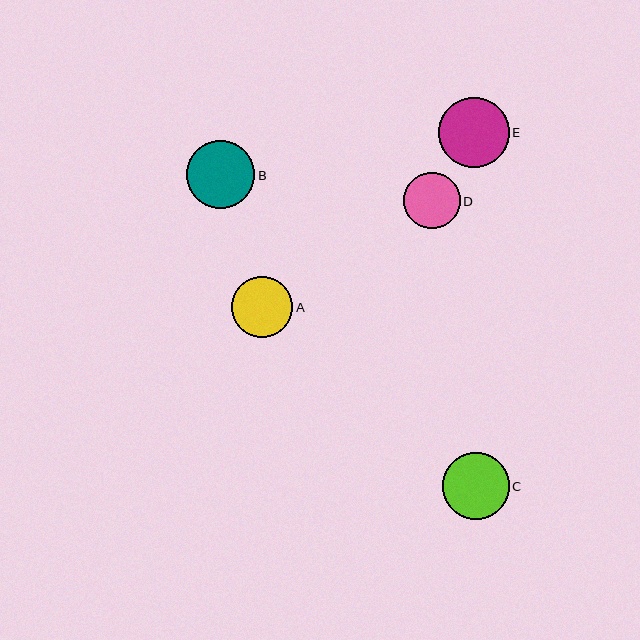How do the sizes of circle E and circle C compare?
Circle E and circle C are approximately the same size.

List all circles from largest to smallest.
From largest to smallest: E, B, C, A, D.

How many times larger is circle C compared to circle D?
Circle C is approximately 1.2 times the size of circle D.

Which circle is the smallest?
Circle D is the smallest with a size of approximately 56 pixels.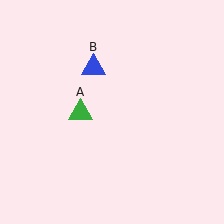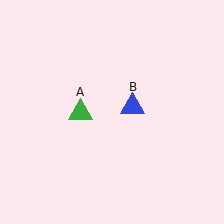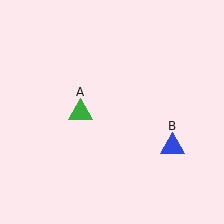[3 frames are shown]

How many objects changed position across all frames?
1 object changed position: blue triangle (object B).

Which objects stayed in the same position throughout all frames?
Green triangle (object A) remained stationary.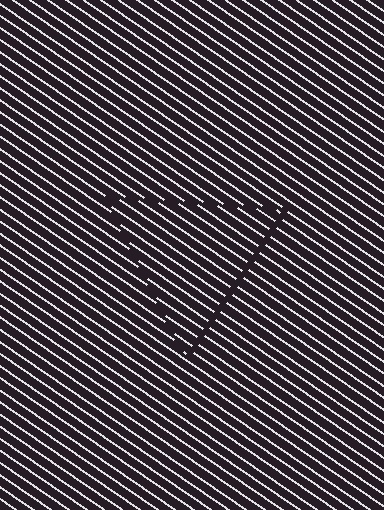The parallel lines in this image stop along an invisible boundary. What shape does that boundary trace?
An illusory triangle. The interior of the shape contains the same grating, shifted by half a period — the contour is defined by the phase discontinuity where line-ends from the inner and outer gratings abut.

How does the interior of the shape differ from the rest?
The interior of the shape contains the same grating, shifted by half a period — the contour is defined by the phase discontinuity where line-ends from the inner and outer gratings abut.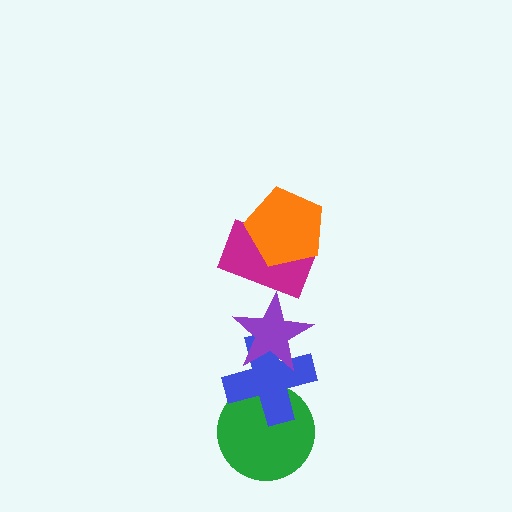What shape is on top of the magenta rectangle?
The orange pentagon is on top of the magenta rectangle.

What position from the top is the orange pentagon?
The orange pentagon is 1st from the top.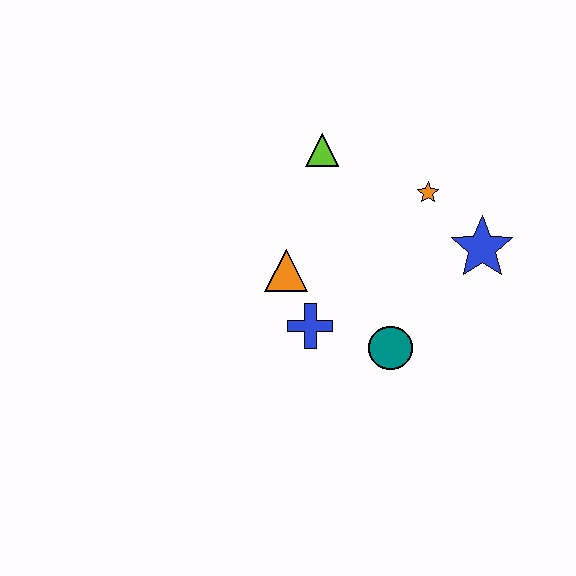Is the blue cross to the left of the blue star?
Yes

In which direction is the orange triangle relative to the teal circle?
The orange triangle is to the left of the teal circle.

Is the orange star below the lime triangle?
Yes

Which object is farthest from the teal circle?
The lime triangle is farthest from the teal circle.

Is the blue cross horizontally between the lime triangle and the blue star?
No